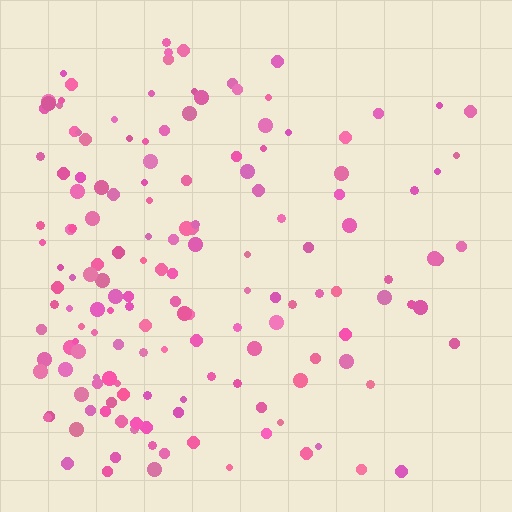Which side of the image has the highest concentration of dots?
The left.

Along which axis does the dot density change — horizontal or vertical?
Horizontal.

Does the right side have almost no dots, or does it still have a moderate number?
Still a moderate number, just noticeably fewer than the left.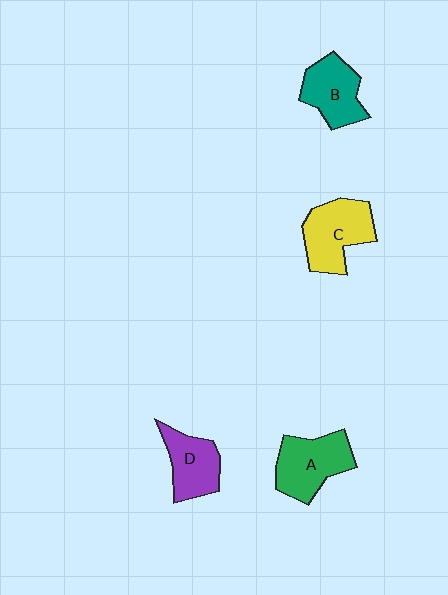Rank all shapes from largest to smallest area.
From largest to smallest: C (yellow), A (green), B (teal), D (purple).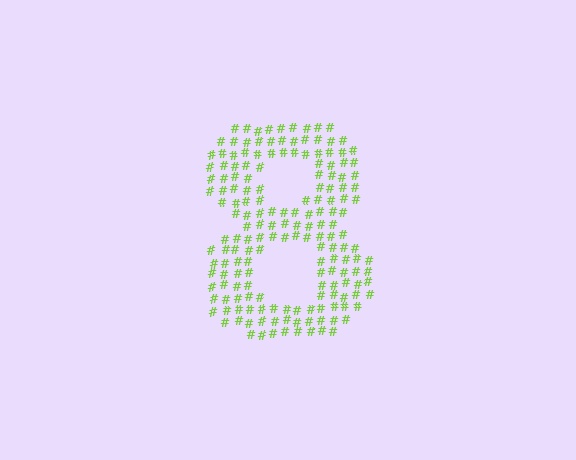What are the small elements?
The small elements are hash symbols.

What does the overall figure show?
The overall figure shows the digit 8.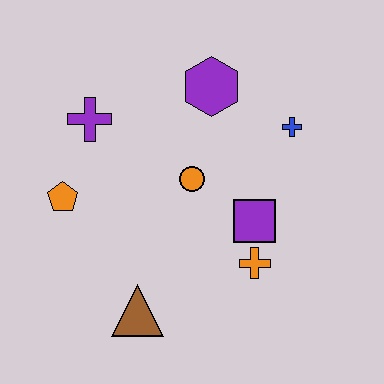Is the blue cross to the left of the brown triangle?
No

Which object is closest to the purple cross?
The orange pentagon is closest to the purple cross.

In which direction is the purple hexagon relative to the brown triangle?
The purple hexagon is above the brown triangle.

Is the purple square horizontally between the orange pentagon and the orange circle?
No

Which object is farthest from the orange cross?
The purple cross is farthest from the orange cross.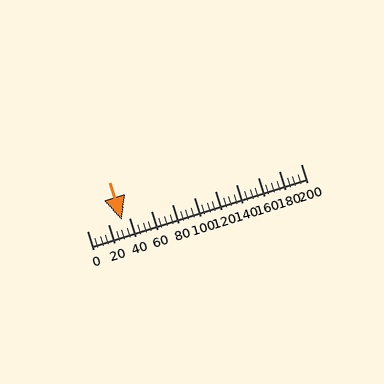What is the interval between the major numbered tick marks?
The major tick marks are spaced 20 units apart.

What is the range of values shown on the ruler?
The ruler shows values from 0 to 200.